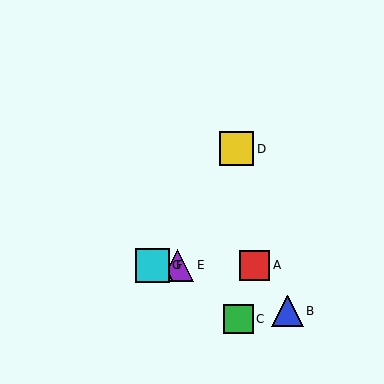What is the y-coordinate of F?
Object F is at y≈265.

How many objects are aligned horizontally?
4 objects (A, E, F, G) are aligned horizontally.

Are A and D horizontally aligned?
No, A is at y≈265 and D is at y≈149.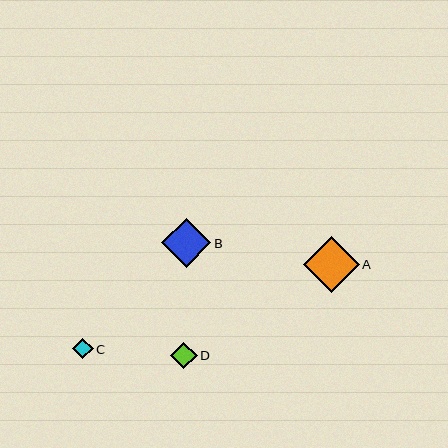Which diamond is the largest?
Diamond A is the largest with a size of approximately 56 pixels.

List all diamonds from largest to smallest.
From largest to smallest: A, B, D, C.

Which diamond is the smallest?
Diamond C is the smallest with a size of approximately 20 pixels.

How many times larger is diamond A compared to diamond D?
Diamond A is approximately 2.1 times the size of diamond D.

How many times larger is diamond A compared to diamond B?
Diamond A is approximately 1.1 times the size of diamond B.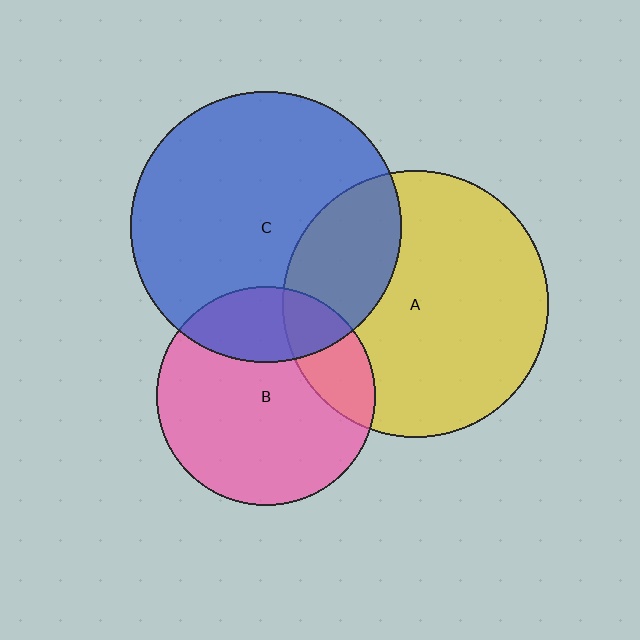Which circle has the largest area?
Circle C (blue).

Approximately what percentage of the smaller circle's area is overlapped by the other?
Approximately 25%.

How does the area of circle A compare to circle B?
Approximately 1.5 times.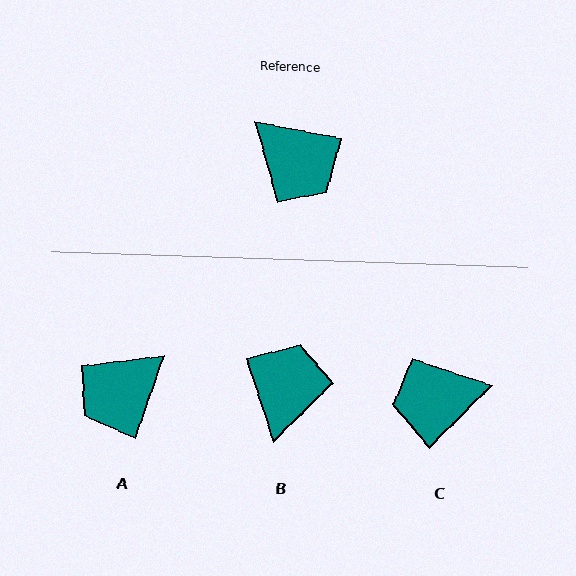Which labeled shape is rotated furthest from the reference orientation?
C, about 124 degrees away.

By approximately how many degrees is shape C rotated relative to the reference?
Approximately 124 degrees clockwise.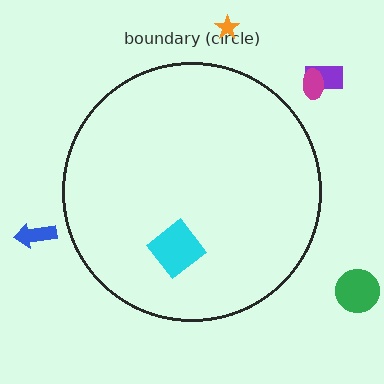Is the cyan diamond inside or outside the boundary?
Inside.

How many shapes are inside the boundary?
1 inside, 5 outside.